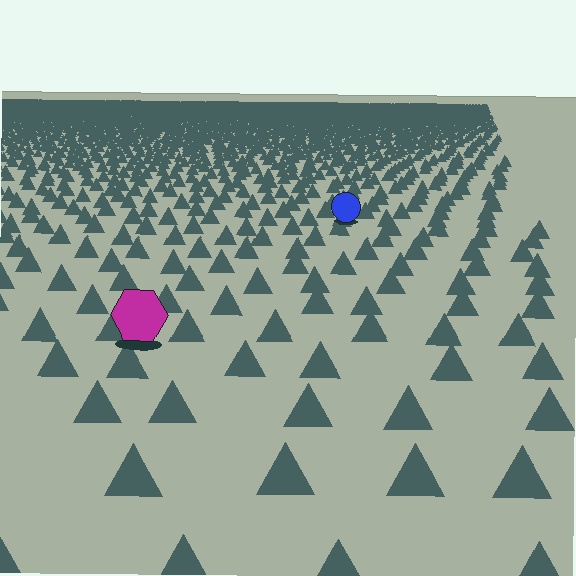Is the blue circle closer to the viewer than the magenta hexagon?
No. The magenta hexagon is closer — you can tell from the texture gradient: the ground texture is coarser near it.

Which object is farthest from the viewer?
The blue circle is farthest from the viewer. It appears smaller and the ground texture around it is denser.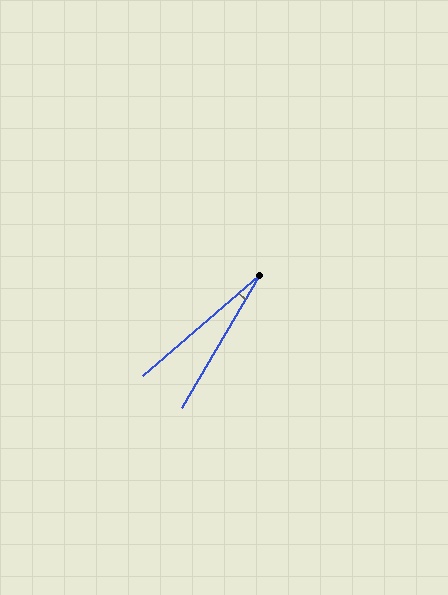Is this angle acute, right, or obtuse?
It is acute.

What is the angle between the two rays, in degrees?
Approximately 19 degrees.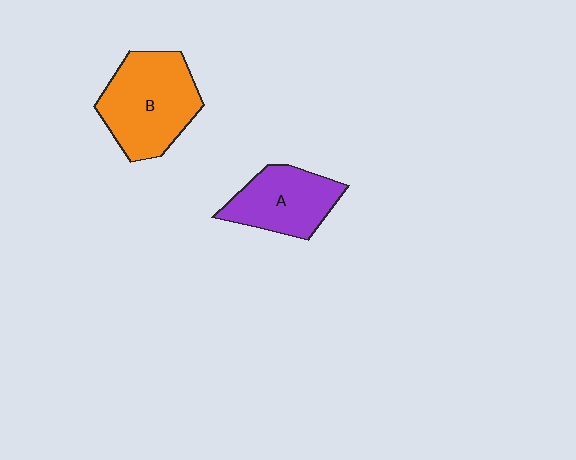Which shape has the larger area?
Shape B (orange).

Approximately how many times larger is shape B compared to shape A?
Approximately 1.4 times.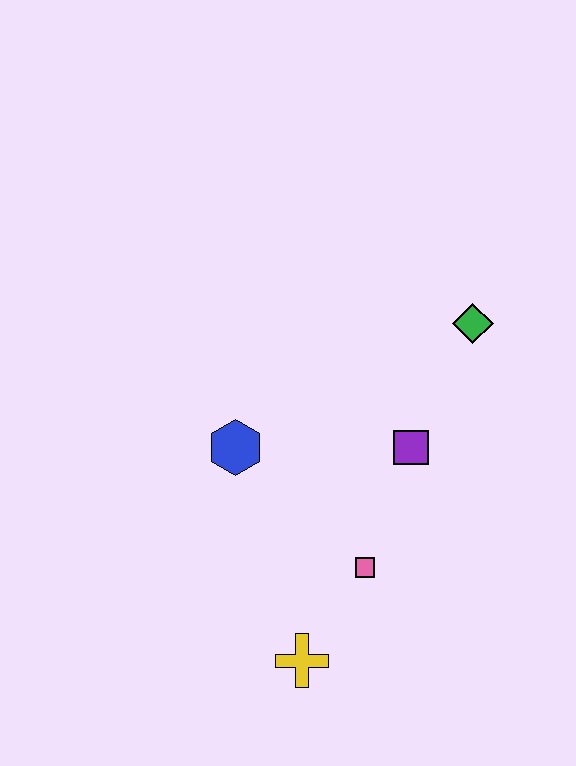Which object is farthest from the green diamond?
The yellow cross is farthest from the green diamond.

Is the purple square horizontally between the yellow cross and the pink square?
No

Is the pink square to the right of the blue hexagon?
Yes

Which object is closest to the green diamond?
The purple square is closest to the green diamond.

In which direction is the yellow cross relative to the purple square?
The yellow cross is below the purple square.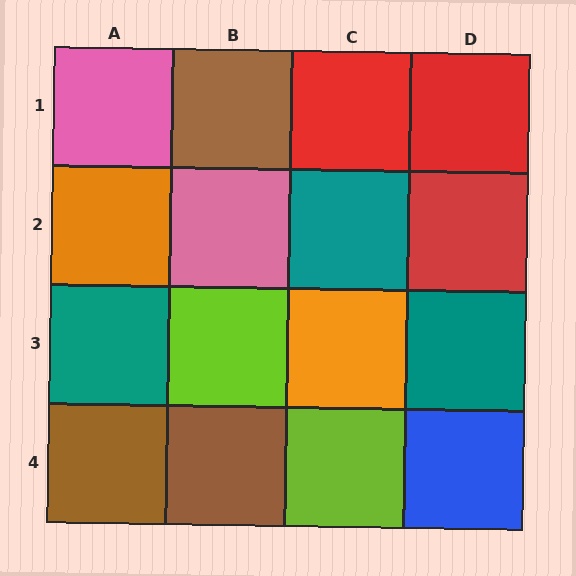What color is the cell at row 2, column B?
Pink.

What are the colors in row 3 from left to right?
Teal, lime, orange, teal.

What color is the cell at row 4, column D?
Blue.